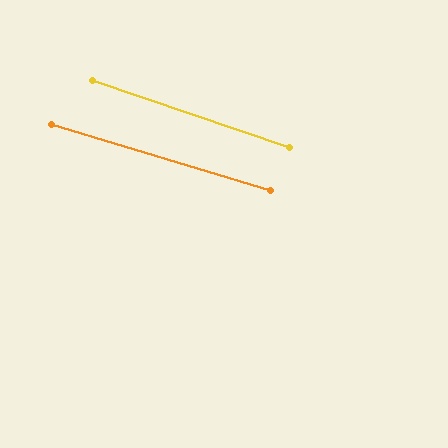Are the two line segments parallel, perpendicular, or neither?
Parallel — their directions differ by only 2.0°.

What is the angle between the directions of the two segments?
Approximately 2 degrees.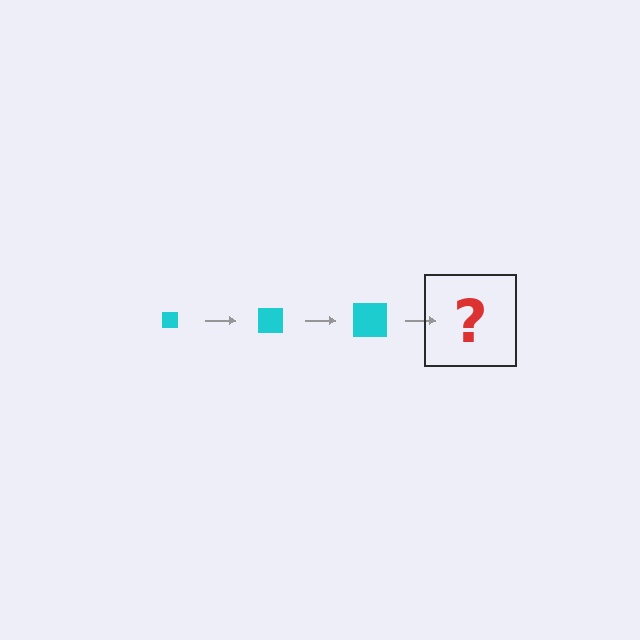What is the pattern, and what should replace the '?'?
The pattern is that the square gets progressively larger each step. The '?' should be a cyan square, larger than the previous one.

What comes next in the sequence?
The next element should be a cyan square, larger than the previous one.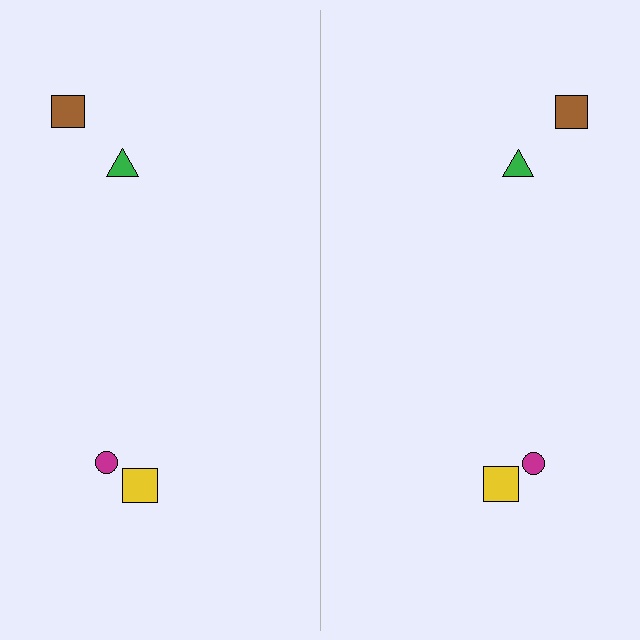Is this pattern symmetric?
Yes, this pattern has bilateral (reflection) symmetry.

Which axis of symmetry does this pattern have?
The pattern has a vertical axis of symmetry running through the center of the image.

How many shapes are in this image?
There are 8 shapes in this image.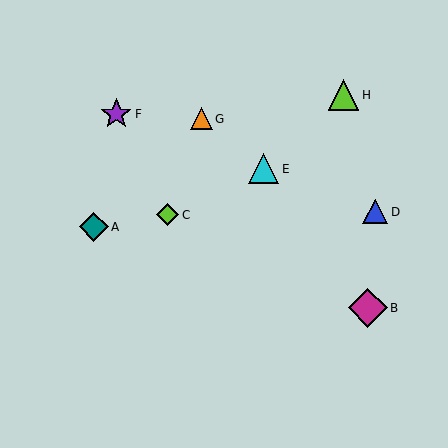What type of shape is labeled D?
Shape D is a blue triangle.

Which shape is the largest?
The magenta diamond (labeled B) is the largest.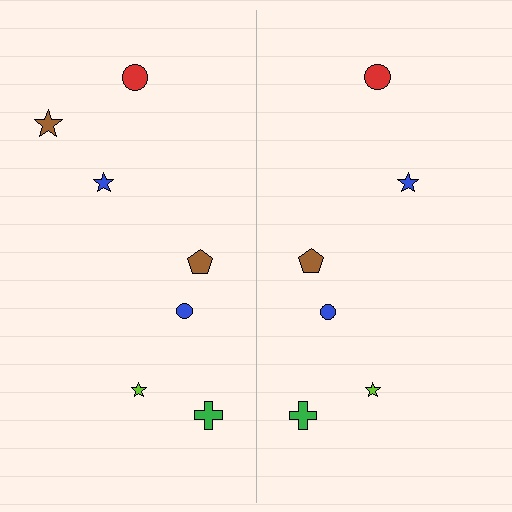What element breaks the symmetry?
A brown star is missing from the right side.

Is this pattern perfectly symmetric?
No, the pattern is not perfectly symmetric. A brown star is missing from the right side.